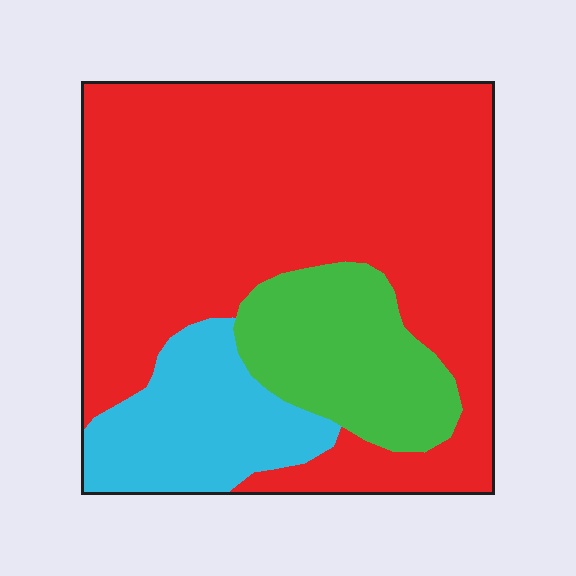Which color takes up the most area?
Red, at roughly 70%.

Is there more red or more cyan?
Red.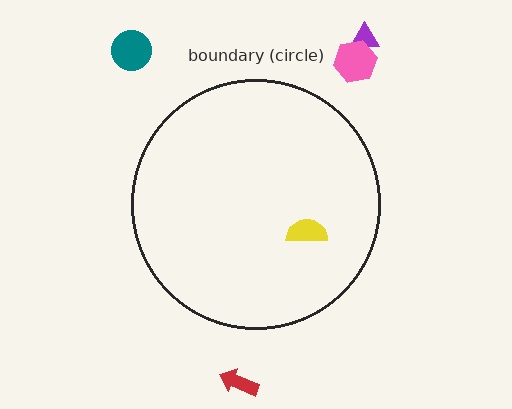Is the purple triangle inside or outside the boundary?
Outside.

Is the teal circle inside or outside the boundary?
Outside.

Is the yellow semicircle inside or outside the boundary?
Inside.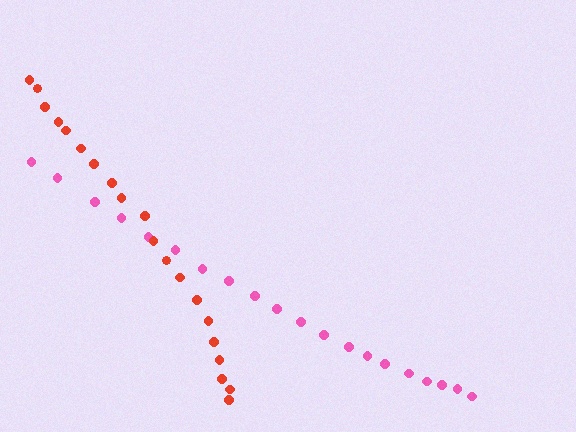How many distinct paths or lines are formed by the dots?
There are 2 distinct paths.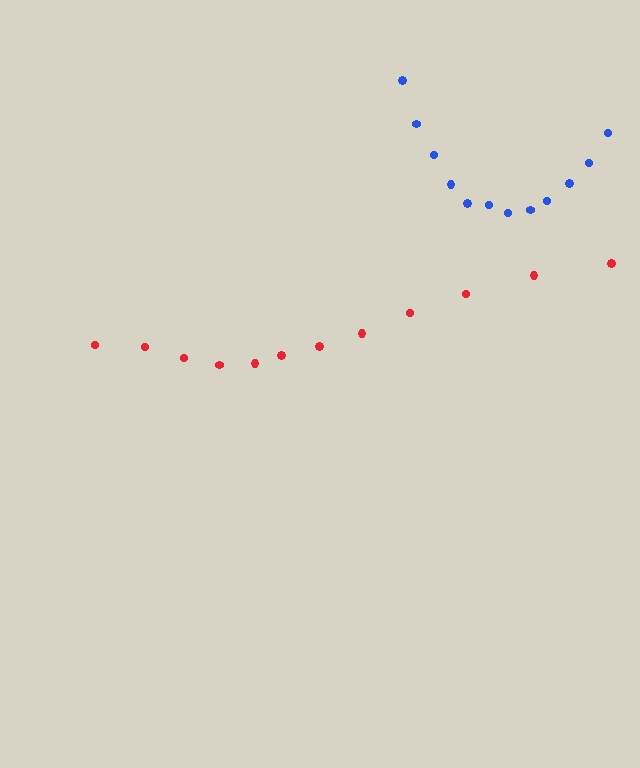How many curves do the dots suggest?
There are 2 distinct paths.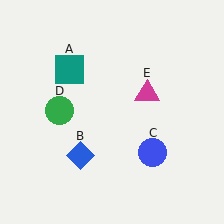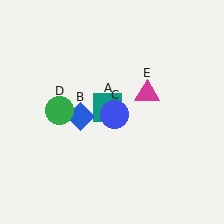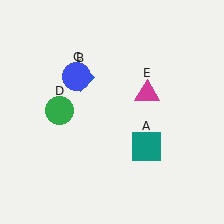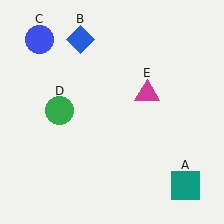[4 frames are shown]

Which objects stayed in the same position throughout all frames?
Green circle (object D) and magenta triangle (object E) remained stationary.